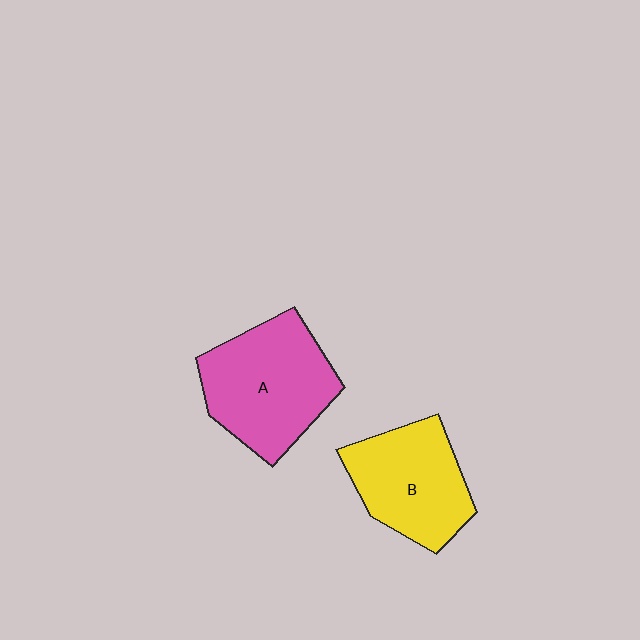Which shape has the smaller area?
Shape B (yellow).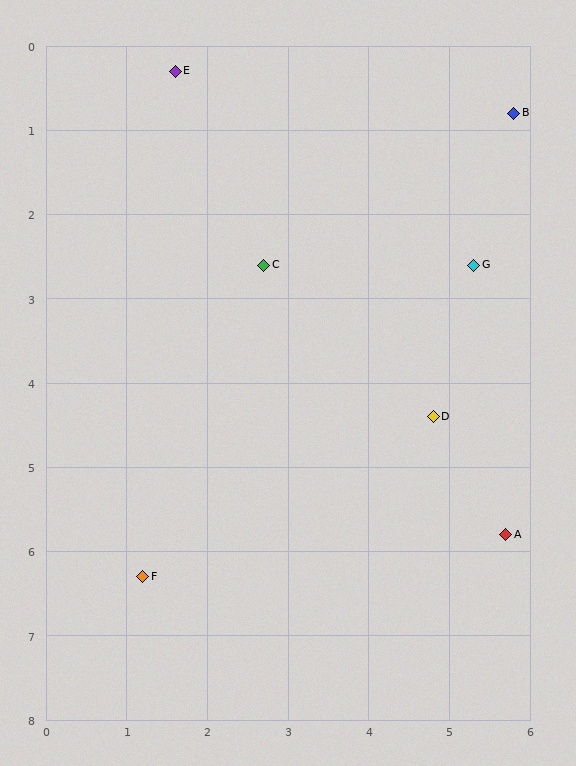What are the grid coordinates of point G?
Point G is at approximately (5.3, 2.6).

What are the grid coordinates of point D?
Point D is at approximately (4.8, 4.4).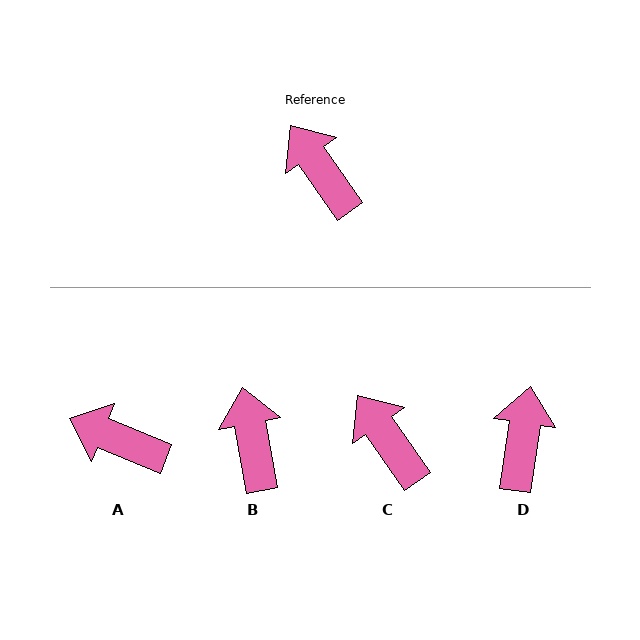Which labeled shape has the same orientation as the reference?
C.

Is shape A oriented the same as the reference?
No, it is off by about 33 degrees.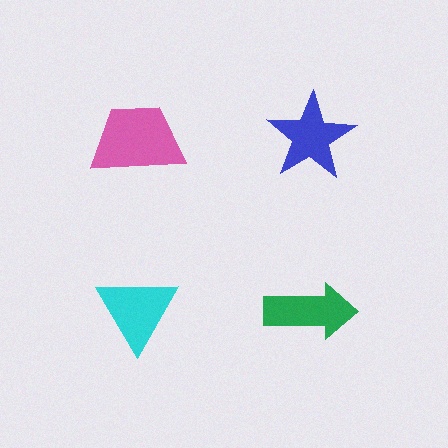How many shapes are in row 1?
2 shapes.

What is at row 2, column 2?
A green arrow.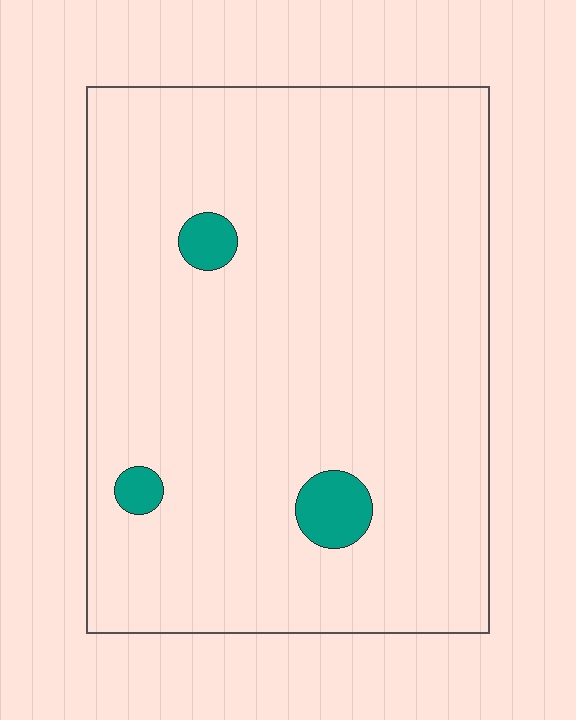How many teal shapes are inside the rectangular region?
3.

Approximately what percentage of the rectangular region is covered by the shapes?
Approximately 5%.